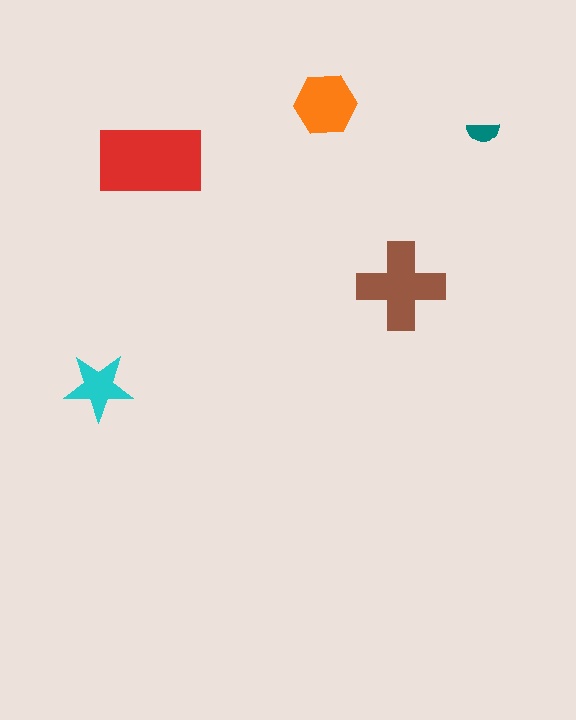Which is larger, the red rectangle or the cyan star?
The red rectangle.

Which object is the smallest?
The teal semicircle.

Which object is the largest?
The red rectangle.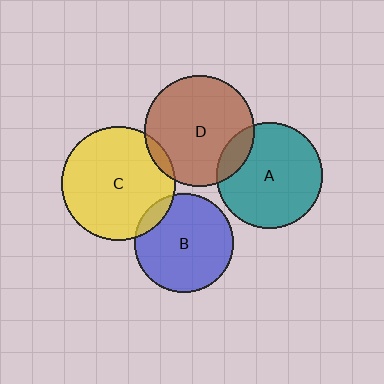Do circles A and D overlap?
Yes.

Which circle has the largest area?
Circle C (yellow).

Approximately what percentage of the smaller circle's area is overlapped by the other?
Approximately 15%.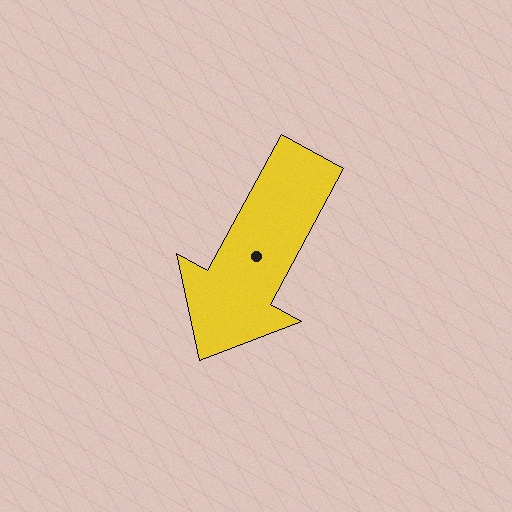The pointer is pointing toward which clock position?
Roughly 7 o'clock.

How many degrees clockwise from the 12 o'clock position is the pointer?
Approximately 209 degrees.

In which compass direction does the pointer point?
Southwest.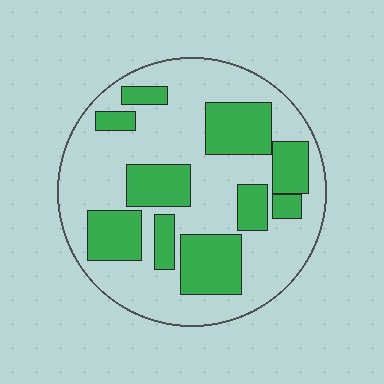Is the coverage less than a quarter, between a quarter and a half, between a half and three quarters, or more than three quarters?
Between a quarter and a half.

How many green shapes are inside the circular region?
10.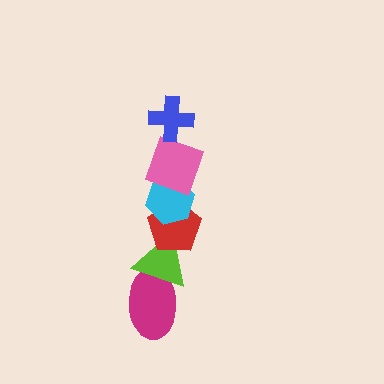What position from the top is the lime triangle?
The lime triangle is 5th from the top.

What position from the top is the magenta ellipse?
The magenta ellipse is 6th from the top.